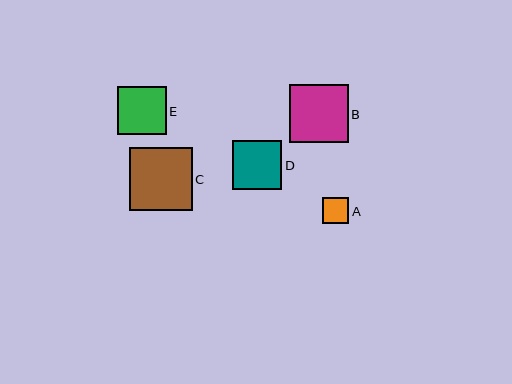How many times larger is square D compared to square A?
Square D is approximately 1.9 times the size of square A.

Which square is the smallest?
Square A is the smallest with a size of approximately 26 pixels.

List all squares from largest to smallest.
From largest to smallest: C, B, D, E, A.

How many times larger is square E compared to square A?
Square E is approximately 1.8 times the size of square A.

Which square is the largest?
Square C is the largest with a size of approximately 63 pixels.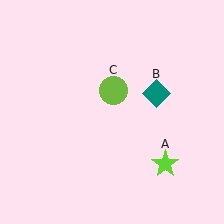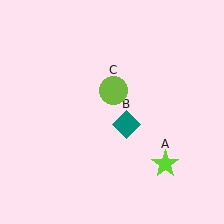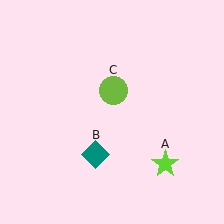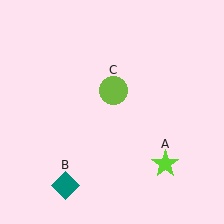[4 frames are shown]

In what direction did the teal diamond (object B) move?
The teal diamond (object B) moved down and to the left.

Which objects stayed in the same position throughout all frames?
Lime star (object A) and lime circle (object C) remained stationary.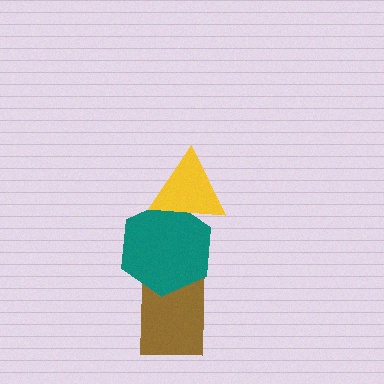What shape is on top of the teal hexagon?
The yellow triangle is on top of the teal hexagon.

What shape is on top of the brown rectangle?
The teal hexagon is on top of the brown rectangle.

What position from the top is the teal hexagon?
The teal hexagon is 2nd from the top.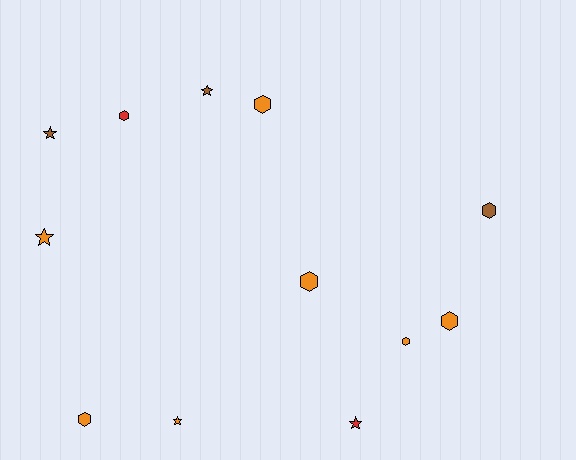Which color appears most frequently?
Orange, with 7 objects.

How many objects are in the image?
There are 12 objects.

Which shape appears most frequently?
Hexagon, with 7 objects.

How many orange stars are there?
There are 2 orange stars.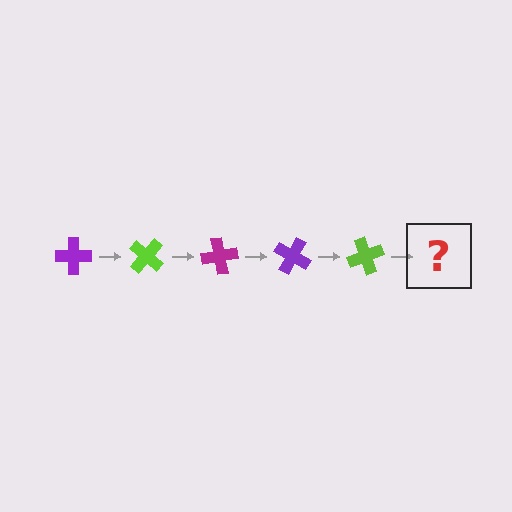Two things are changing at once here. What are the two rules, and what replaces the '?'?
The two rules are that it rotates 40 degrees each step and the color cycles through purple, lime, and magenta. The '?' should be a magenta cross, rotated 200 degrees from the start.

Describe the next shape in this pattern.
It should be a magenta cross, rotated 200 degrees from the start.